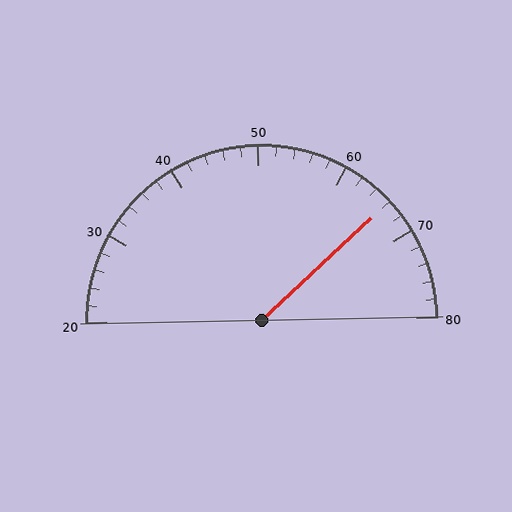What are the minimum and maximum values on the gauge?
The gauge ranges from 20 to 80.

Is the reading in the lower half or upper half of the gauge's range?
The reading is in the upper half of the range (20 to 80).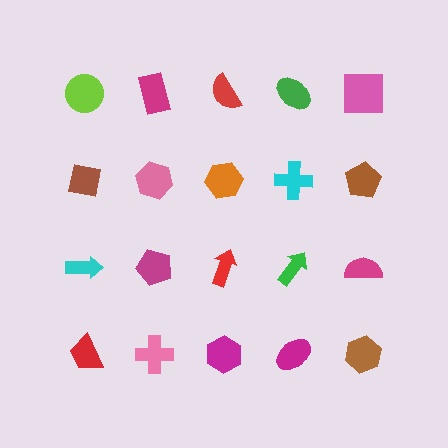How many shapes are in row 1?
5 shapes.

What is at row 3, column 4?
A green arrow.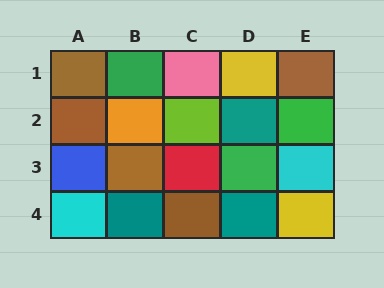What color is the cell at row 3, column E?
Cyan.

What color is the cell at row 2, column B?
Orange.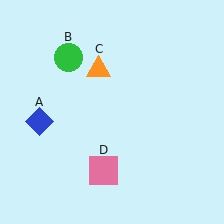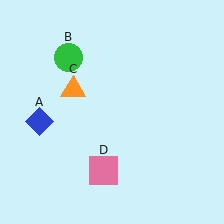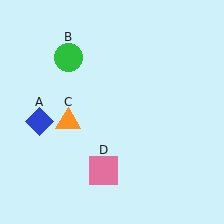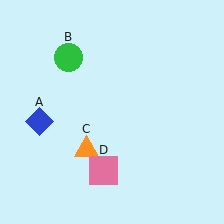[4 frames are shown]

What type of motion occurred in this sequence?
The orange triangle (object C) rotated counterclockwise around the center of the scene.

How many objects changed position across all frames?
1 object changed position: orange triangle (object C).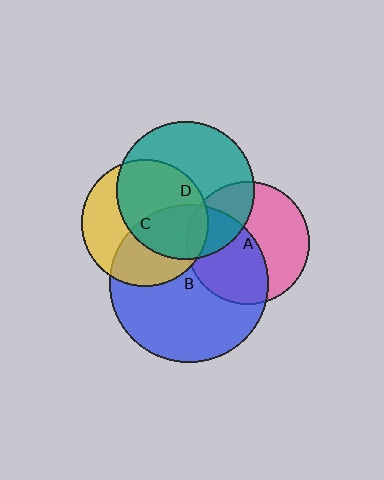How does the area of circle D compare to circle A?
Approximately 1.3 times.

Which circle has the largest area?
Circle B (blue).